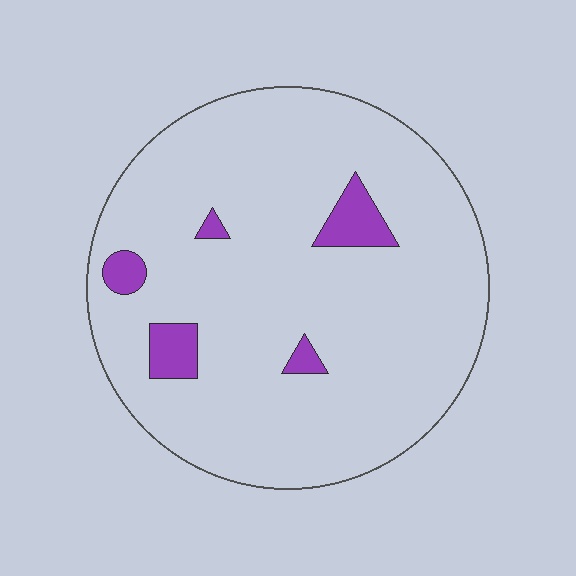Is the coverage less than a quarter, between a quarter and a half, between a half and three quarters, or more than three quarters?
Less than a quarter.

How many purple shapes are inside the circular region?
5.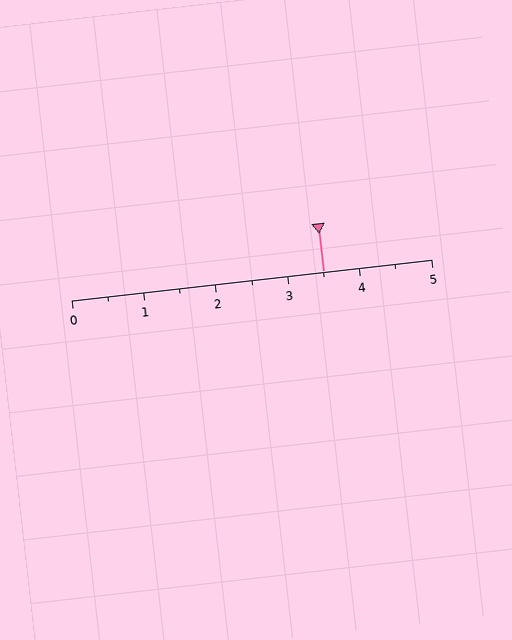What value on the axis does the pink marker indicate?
The marker indicates approximately 3.5.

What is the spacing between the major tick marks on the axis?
The major ticks are spaced 1 apart.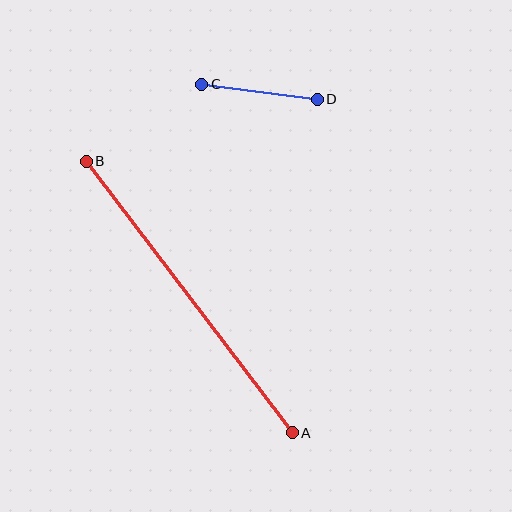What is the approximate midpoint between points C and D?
The midpoint is at approximately (260, 92) pixels.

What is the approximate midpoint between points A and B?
The midpoint is at approximately (189, 297) pixels.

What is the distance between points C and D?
The distance is approximately 117 pixels.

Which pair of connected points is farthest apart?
Points A and B are farthest apart.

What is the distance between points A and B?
The distance is approximately 341 pixels.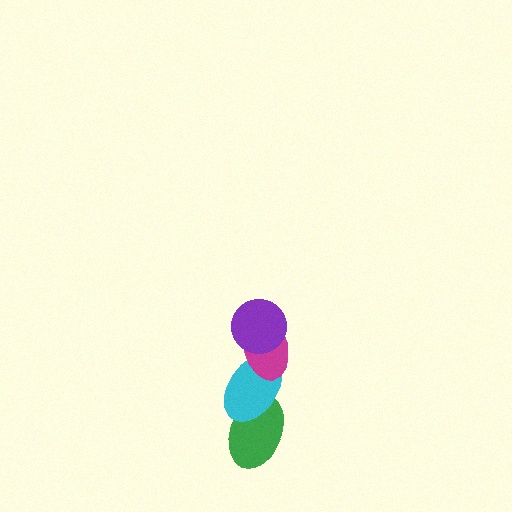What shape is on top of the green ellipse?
The cyan ellipse is on top of the green ellipse.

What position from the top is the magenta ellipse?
The magenta ellipse is 2nd from the top.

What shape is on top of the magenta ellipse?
The purple circle is on top of the magenta ellipse.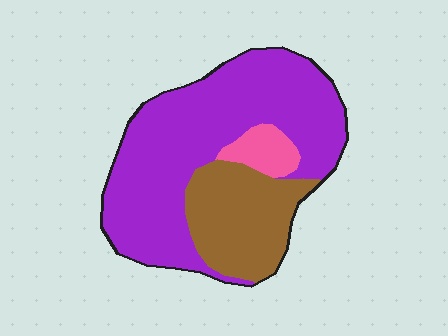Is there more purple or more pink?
Purple.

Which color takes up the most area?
Purple, at roughly 65%.